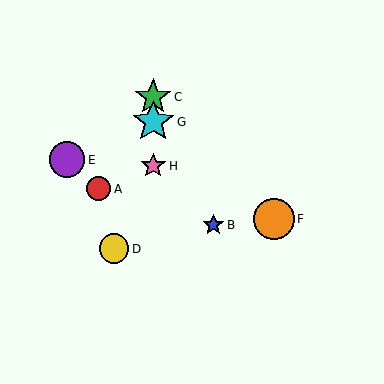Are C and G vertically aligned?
Yes, both are at x≈153.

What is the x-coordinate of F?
Object F is at x≈274.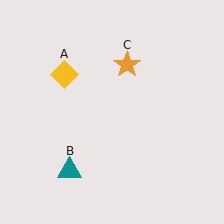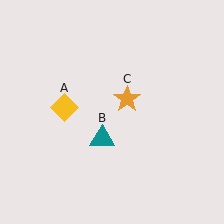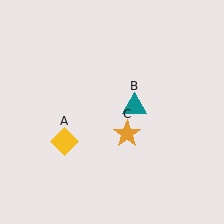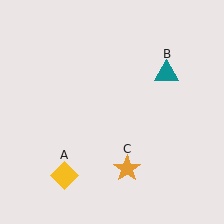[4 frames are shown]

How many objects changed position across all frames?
3 objects changed position: yellow diamond (object A), teal triangle (object B), orange star (object C).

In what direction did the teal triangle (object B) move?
The teal triangle (object B) moved up and to the right.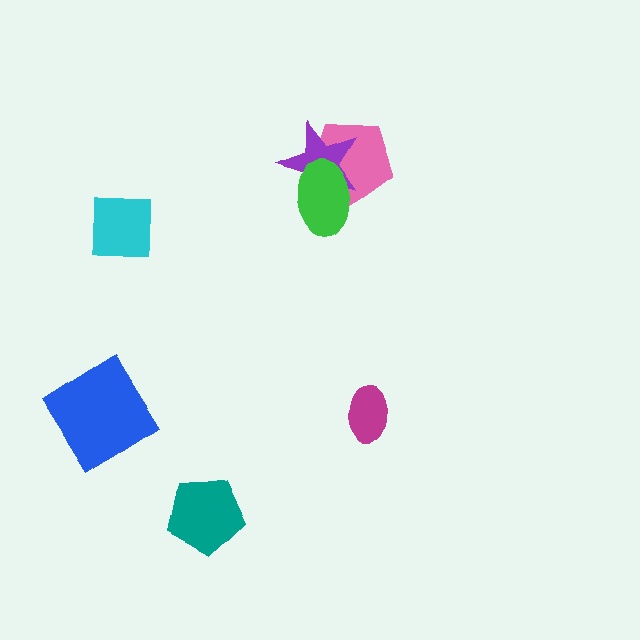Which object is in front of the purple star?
The green ellipse is in front of the purple star.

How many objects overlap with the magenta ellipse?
0 objects overlap with the magenta ellipse.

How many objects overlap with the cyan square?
0 objects overlap with the cyan square.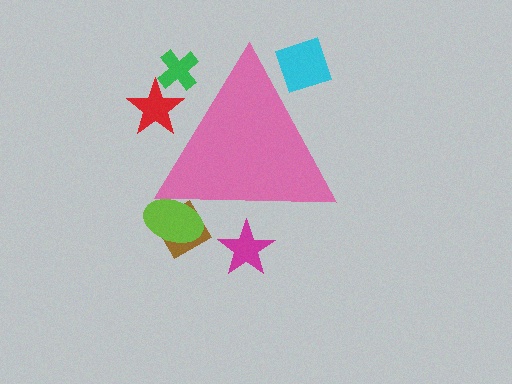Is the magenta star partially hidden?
Yes, the magenta star is partially hidden behind the pink triangle.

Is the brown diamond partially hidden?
Yes, the brown diamond is partially hidden behind the pink triangle.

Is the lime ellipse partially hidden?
Yes, the lime ellipse is partially hidden behind the pink triangle.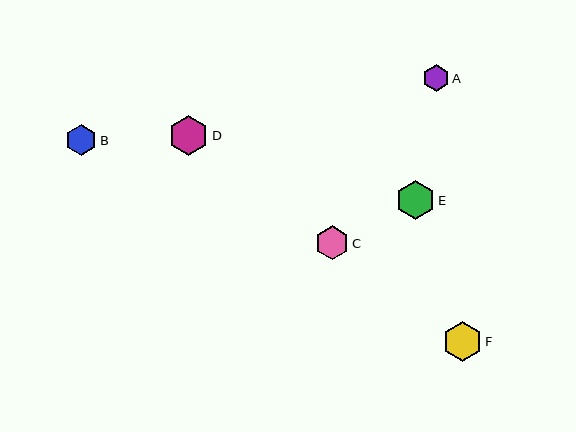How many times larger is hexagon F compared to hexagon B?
Hexagon F is approximately 1.3 times the size of hexagon B.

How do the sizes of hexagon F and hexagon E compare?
Hexagon F and hexagon E are approximately the same size.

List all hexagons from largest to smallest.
From largest to smallest: F, D, E, C, B, A.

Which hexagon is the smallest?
Hexagon A is the smallest with a size of approximately 26 pixels.